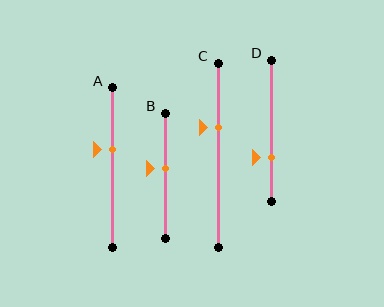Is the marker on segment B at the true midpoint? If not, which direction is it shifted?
No, the marker on segment B is shifted upward by about 6% of the segment length.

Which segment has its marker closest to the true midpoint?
Segment B has its marker closest to the true midpoint.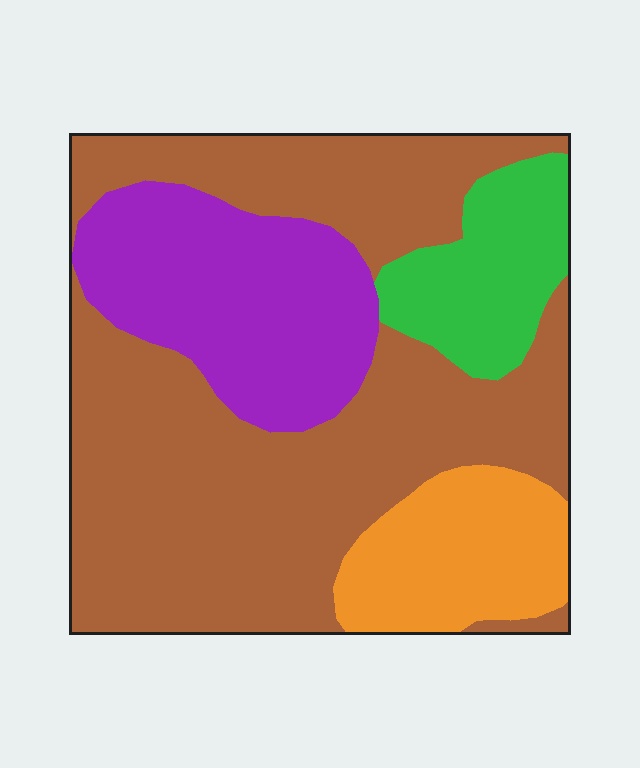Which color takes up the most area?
Brown, at roughly 55%.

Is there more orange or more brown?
Brown.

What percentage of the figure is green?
Green takes up about one tenth (1/10) of the figure.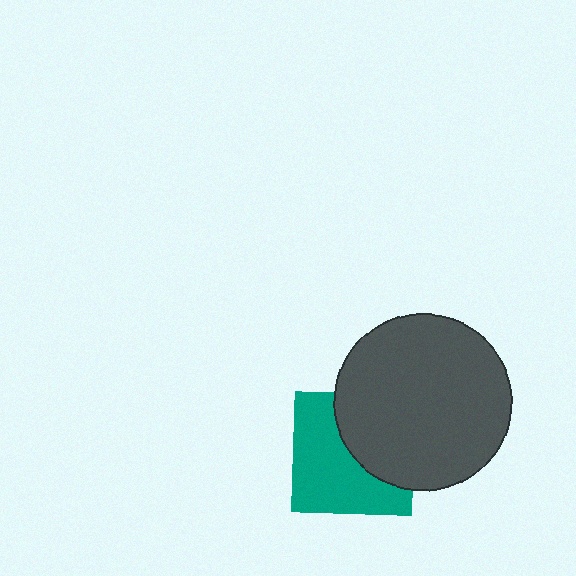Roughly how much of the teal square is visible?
About half of it is visible (roughly 58%).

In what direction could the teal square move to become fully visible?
The teal square could move toward the lower-left. That would shift it out from behind the dark gray circle entirely.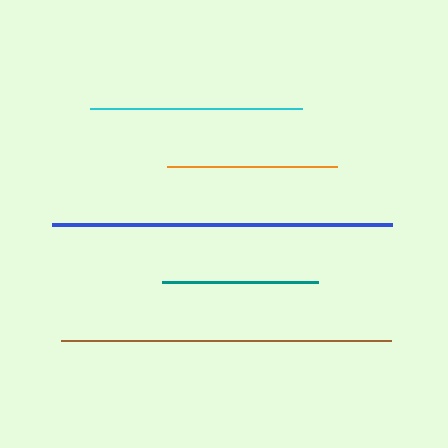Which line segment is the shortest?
The teal line is the shortest at approximately 156 pixels.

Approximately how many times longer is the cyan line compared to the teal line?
The cyan line is approximately 1.4 times the length of the teal line.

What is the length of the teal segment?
The teal segment is approximately 156 pixels long.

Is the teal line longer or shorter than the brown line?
The brown line is longer than the teal line.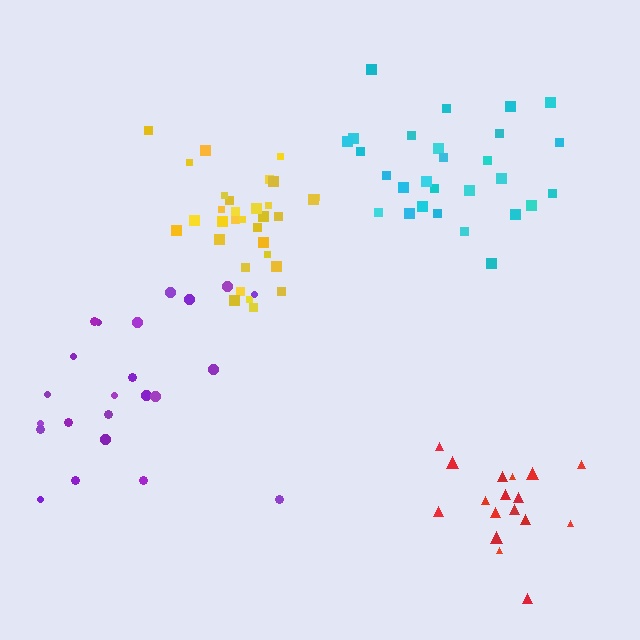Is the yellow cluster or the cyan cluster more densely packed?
Yellow.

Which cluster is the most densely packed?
Yellow.